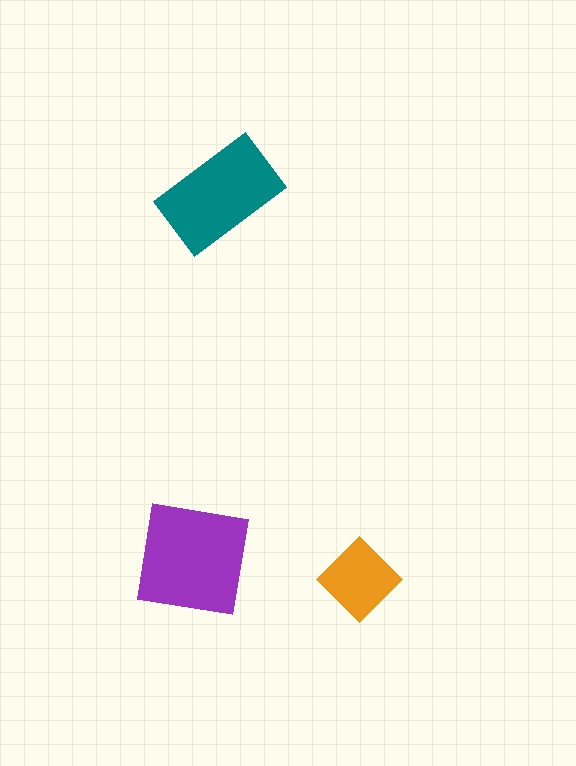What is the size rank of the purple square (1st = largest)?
1st.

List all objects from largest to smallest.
The purple square, the teal rectangle, the orange diamond.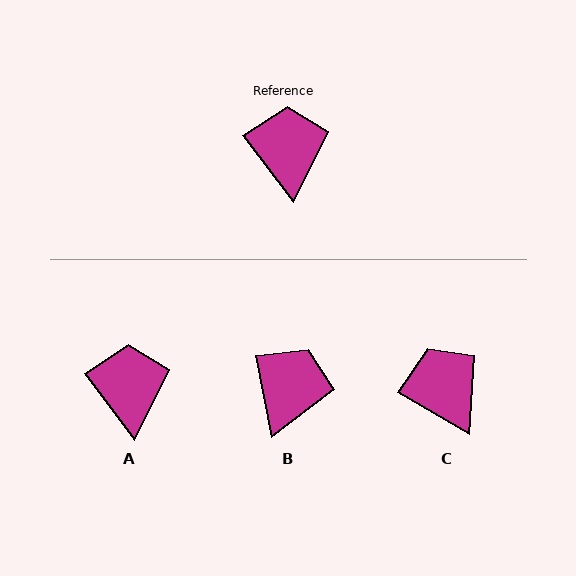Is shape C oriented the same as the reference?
No, it is off by about 23 degrees.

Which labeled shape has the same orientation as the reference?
A.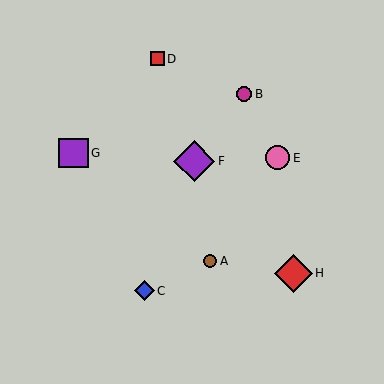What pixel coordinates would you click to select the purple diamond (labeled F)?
Click at (194, 161) to select the purple diamond F.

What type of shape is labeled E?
Shape E is a pink circle.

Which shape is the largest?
The purple diamond (labeled F) is the largest.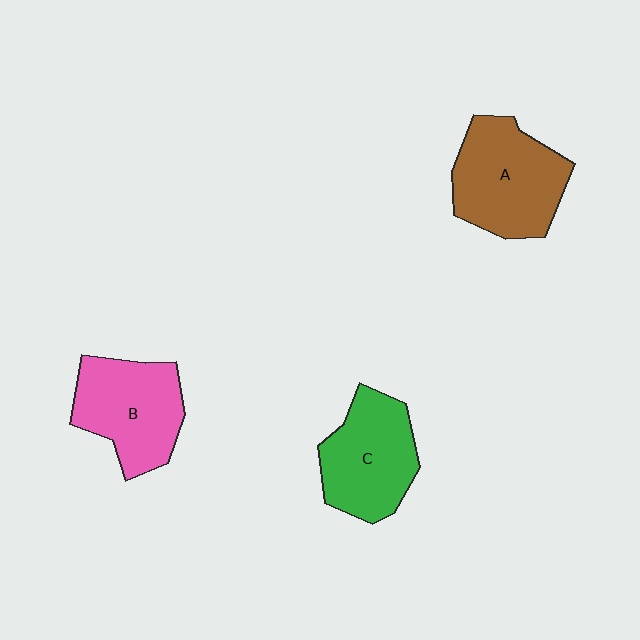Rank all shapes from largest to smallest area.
From largest to smallest: A (brown), B (pink), C (green).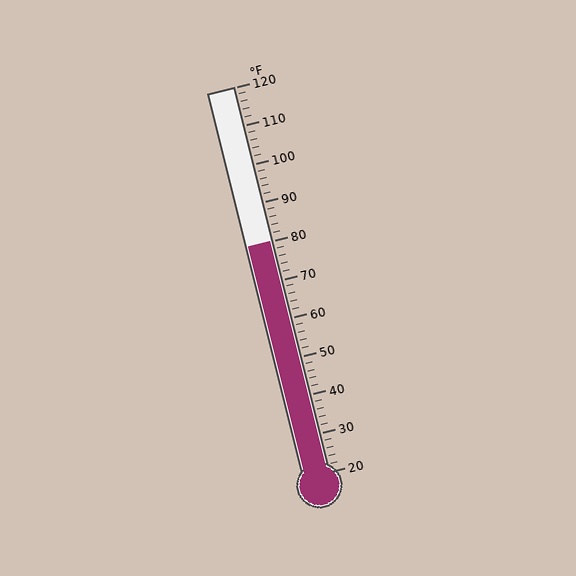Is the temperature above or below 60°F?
The temperature is above 60°F.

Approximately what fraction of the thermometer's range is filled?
The thermometer is filled to approximately 60% of its range.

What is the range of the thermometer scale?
The thermometer scale ranges from 20°F to 120°F.